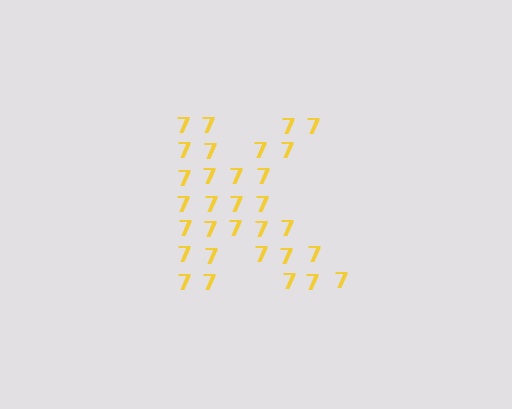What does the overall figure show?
The overall figure shows the letter K.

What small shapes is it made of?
It is made of small digit 7's.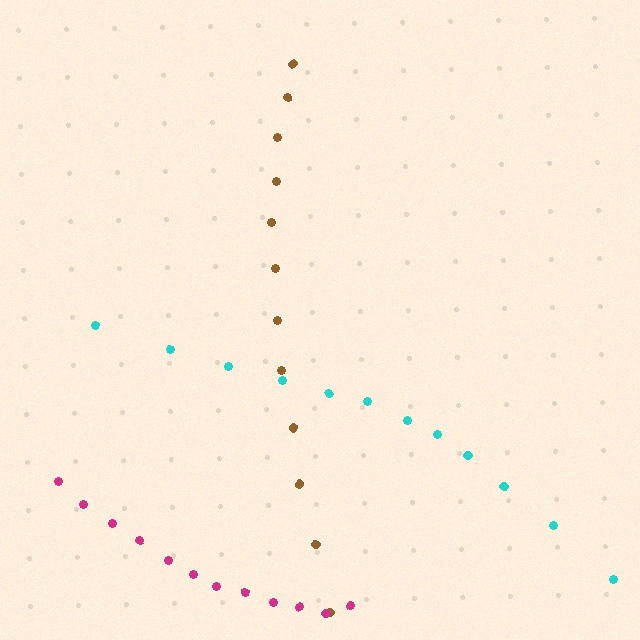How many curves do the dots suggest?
There are 3 distinct paths.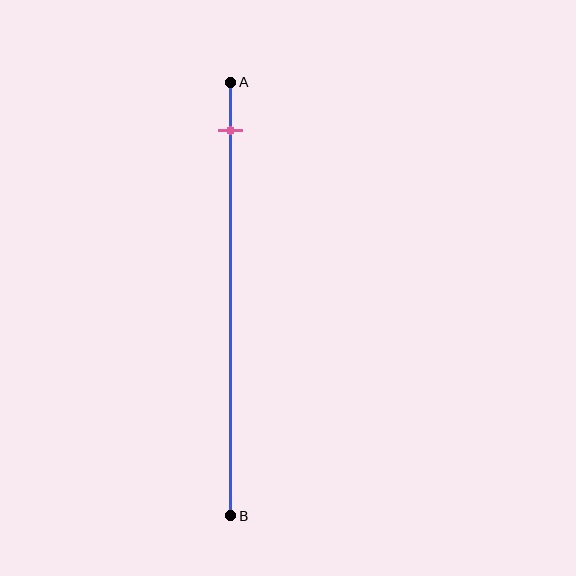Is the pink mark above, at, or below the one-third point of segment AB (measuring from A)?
The pink mark is above the one-third point of segment AB.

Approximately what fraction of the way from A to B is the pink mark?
The pink mark is approximately 10% of the way from A to B.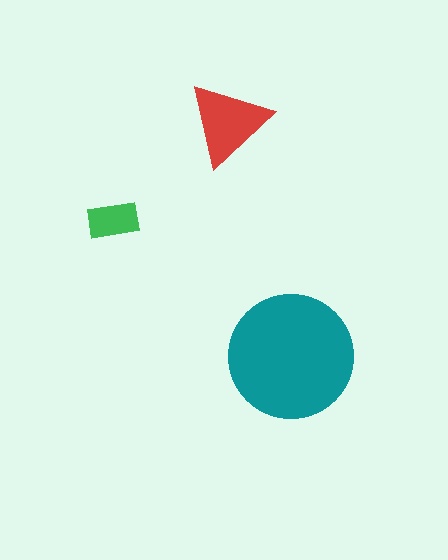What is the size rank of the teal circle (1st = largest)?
1st.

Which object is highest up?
The red triangle is topmost.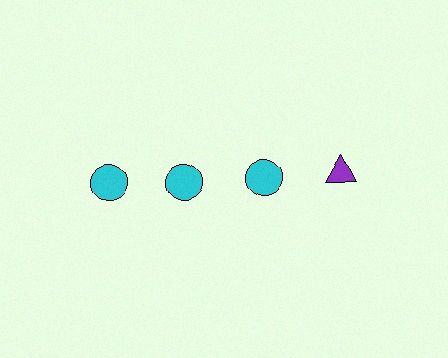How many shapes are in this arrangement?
There are 4 shapes arranged in a grid pattern.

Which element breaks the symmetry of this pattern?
The purple triangle in the top row, second from right column breaks the symmetry. All other shapes are cyan circles.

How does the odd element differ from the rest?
It differs in both color (purple instead of cyan) and shape (triangle instead of circle).